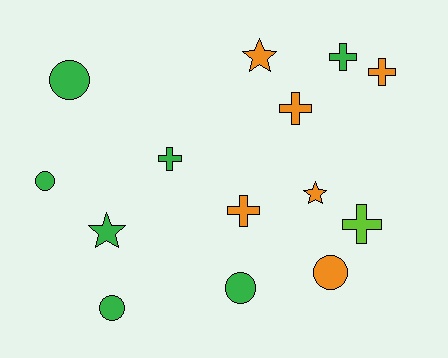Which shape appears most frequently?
Cross, with 6 objects.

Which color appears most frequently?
Green, with 7 objects.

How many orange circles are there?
There is 1 orange circle.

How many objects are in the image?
There are 14 objects.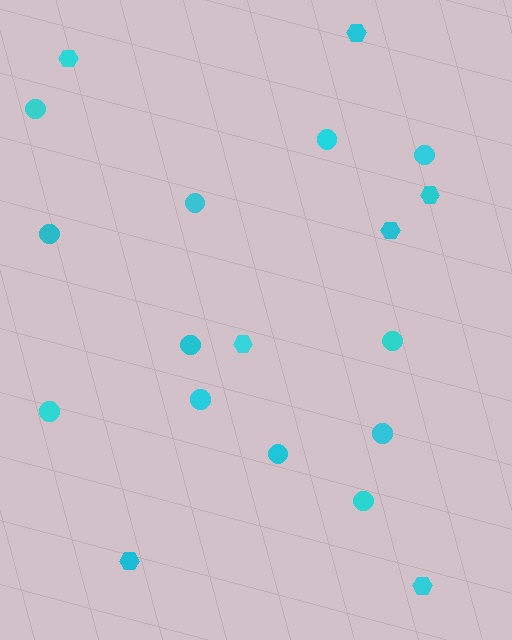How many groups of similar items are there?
There are 2 groups: one group of hexagons (7) and one group of circles (12).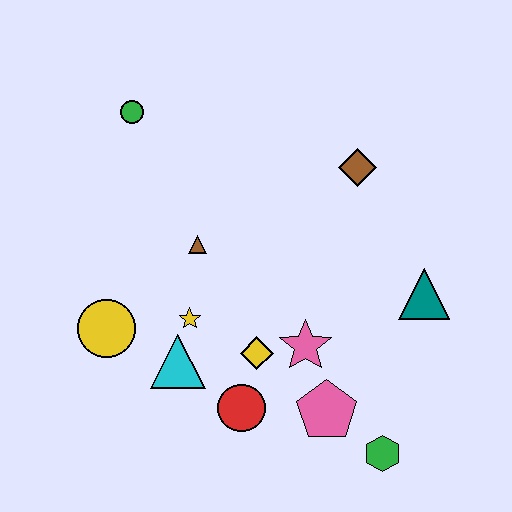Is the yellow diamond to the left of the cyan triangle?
No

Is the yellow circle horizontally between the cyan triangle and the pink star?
No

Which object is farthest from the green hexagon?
The green circle is farthest from the green hexagon.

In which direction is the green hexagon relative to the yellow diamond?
The green hexagon is to the right of the yellow diamond.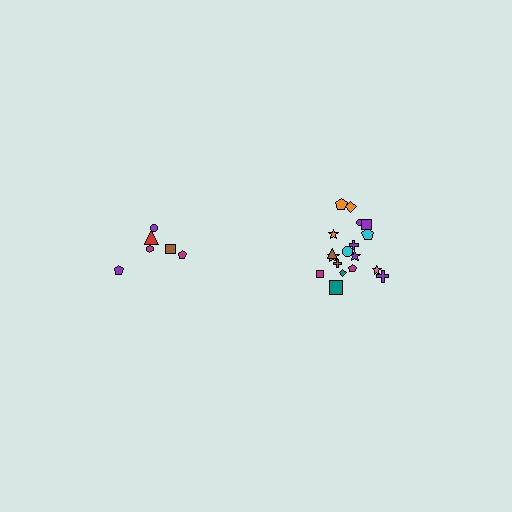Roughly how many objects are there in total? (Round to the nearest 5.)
Roughly 25 objects in total.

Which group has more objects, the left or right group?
The right group.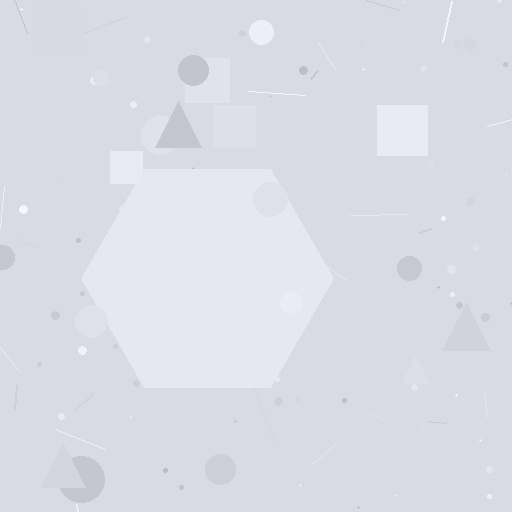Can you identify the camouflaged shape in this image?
The camouflaged shape is a hexagon.